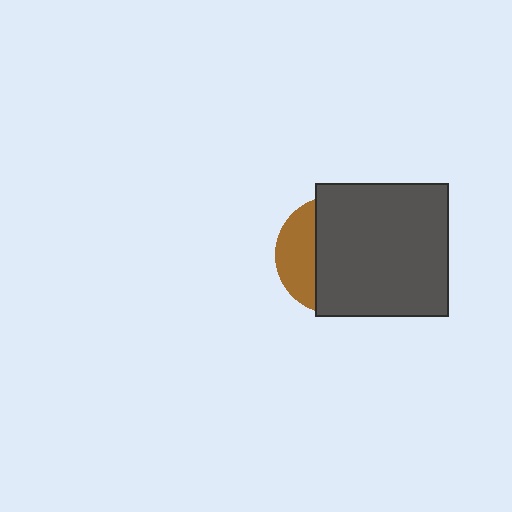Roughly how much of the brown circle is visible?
A small part of it is visible (roughly 30%).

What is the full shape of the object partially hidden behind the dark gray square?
The partially hidden object is a brown circle.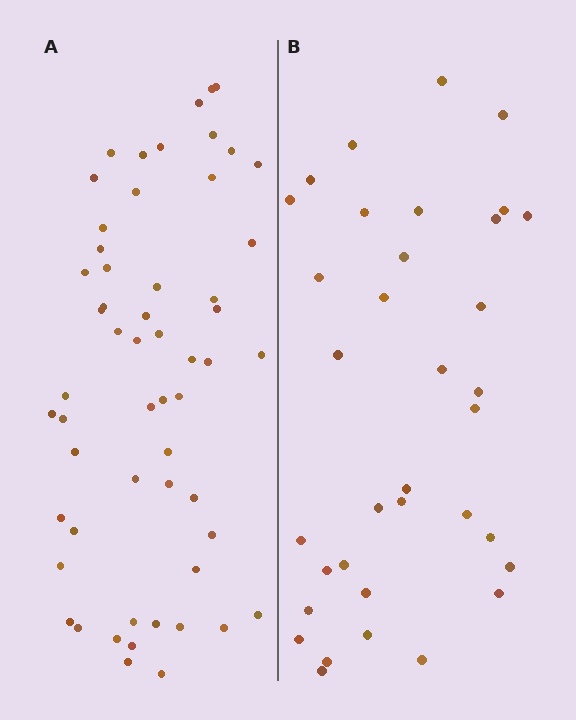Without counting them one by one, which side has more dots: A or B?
Region A (the left region) has more dots.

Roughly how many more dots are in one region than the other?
Region A has approximately 20 more dots than region B.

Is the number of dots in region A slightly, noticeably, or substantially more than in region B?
Region A has substantially more. The ratio is roughly 1.6 to 1.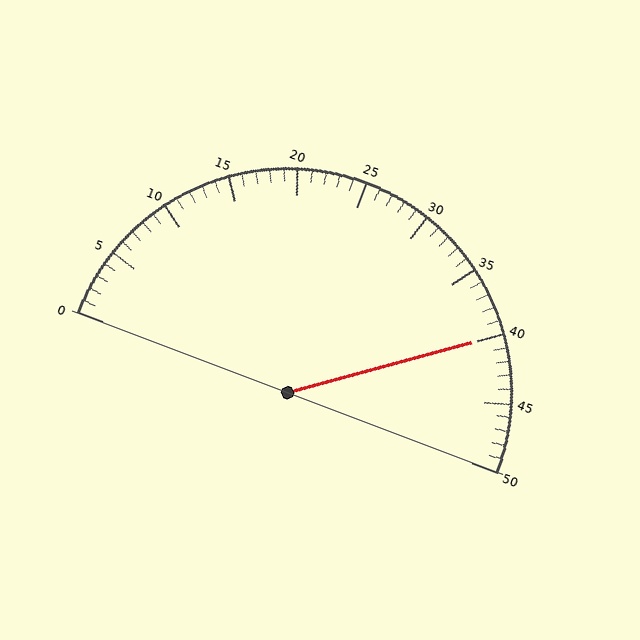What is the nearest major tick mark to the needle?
The nearest major tick mark is 40.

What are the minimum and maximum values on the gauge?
The gauge ranges from 0 to 50.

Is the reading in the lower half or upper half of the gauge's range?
The reading is in the upper half of the range (0 to 50).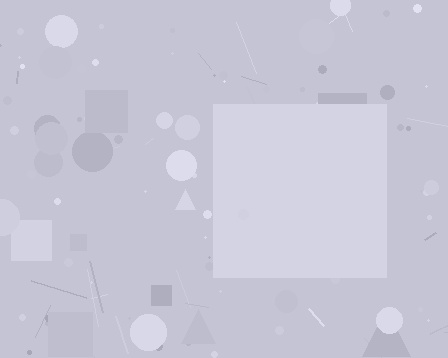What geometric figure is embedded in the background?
A square is embedded in the background.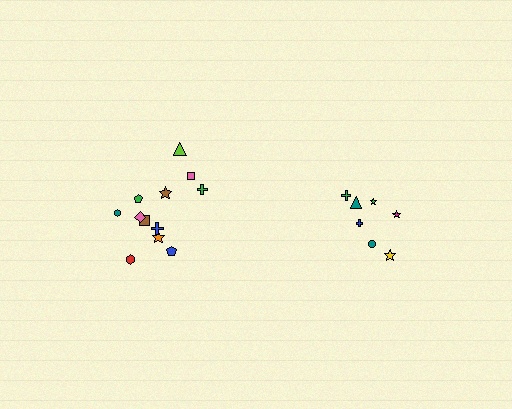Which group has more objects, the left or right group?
The left group.